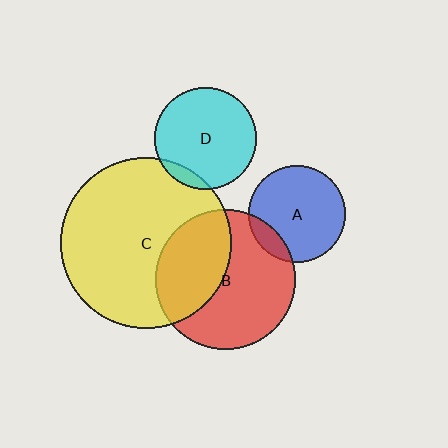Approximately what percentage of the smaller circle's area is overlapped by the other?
Approximately 10%.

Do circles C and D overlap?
Yes.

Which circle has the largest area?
Circle C (yellow).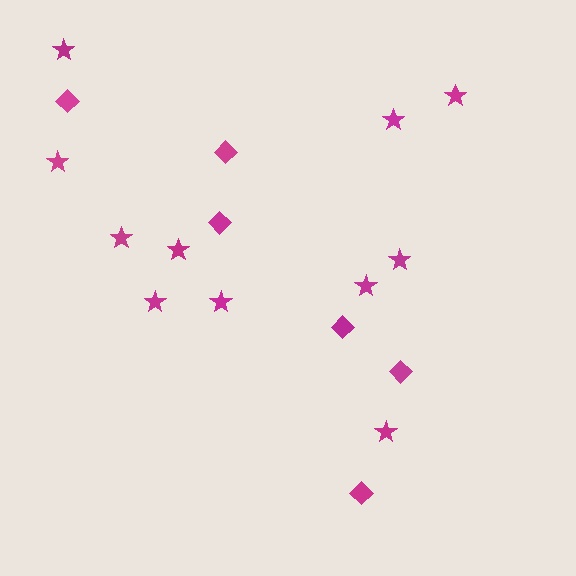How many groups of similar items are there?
There are 2 groups: one group of stars (11) and one group of diamonds (6).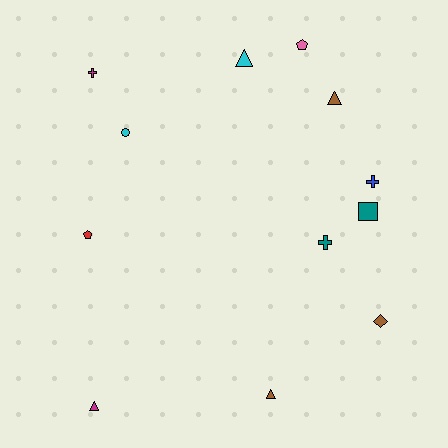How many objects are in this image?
There are 12 objects.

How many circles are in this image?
There is 1 circle.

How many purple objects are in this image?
There are no purple objects.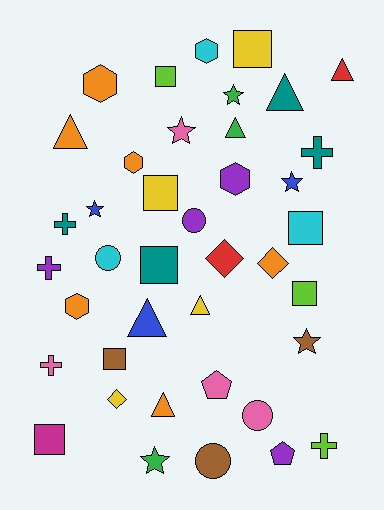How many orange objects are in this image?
There are 6 orange objects.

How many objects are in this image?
There are 40 objects.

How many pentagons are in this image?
There are 2 pentagons.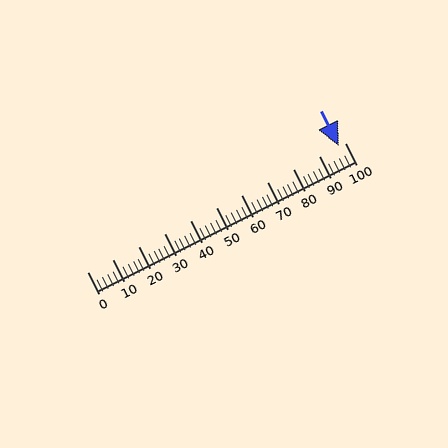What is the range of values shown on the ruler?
The ruler shows values from 0 to 100.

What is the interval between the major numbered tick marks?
The major tick marks are spaced 10 units apart.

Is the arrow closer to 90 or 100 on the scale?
The arrow is closer to 100.